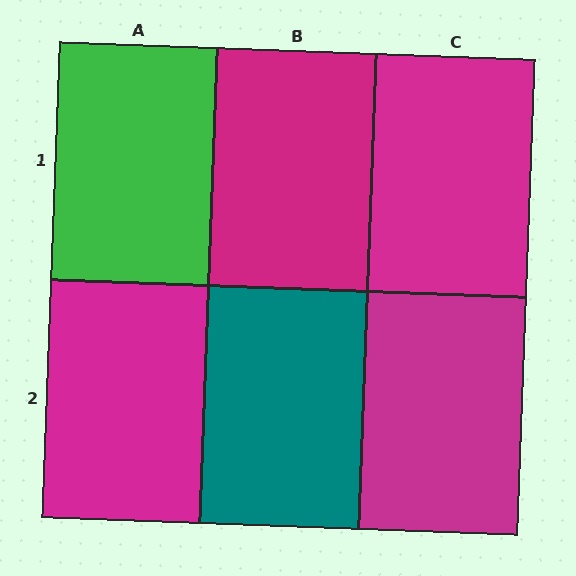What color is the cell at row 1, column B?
Magenta.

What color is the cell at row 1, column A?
Green.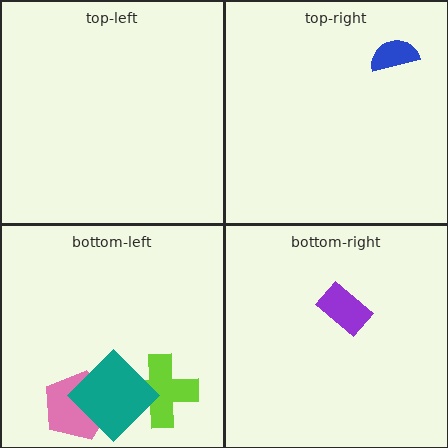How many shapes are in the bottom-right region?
1.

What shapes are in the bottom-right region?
The purple rectangle.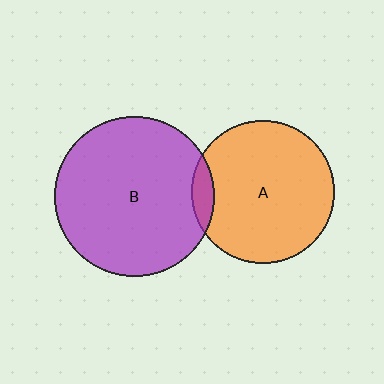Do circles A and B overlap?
Yes.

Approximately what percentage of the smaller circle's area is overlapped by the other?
Approximately 10%.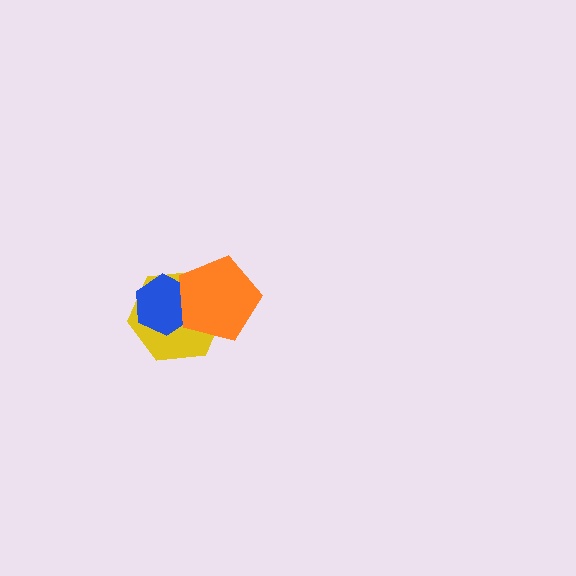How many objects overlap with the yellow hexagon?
2 objects overlap with the yellow hexagon.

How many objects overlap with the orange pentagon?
2 objects overlap with the orange pentagon.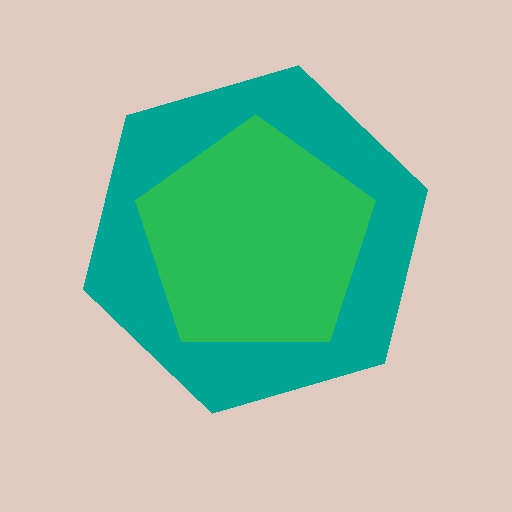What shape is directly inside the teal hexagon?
The green pentagon.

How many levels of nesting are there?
2.